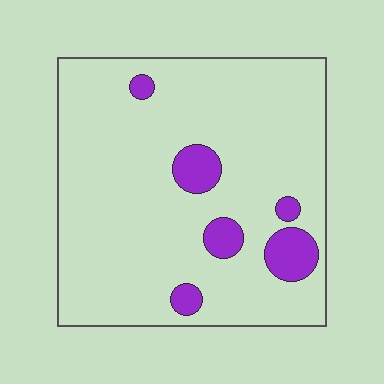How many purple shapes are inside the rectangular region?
6.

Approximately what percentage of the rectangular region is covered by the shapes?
Approximately 10%.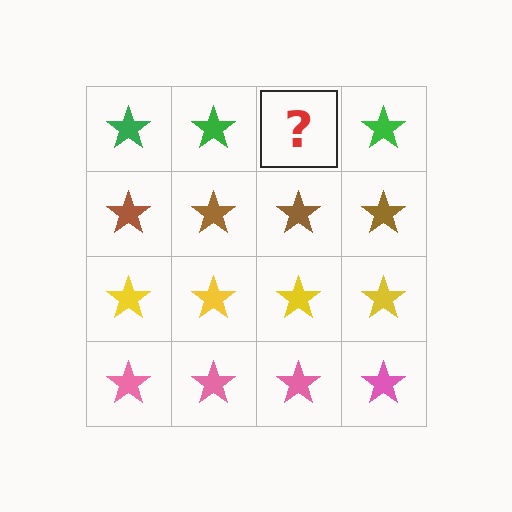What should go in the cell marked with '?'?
The missing cell should contain a green star.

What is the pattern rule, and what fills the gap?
The rule is that each row has a consistent color. The gap should be filled with a green star.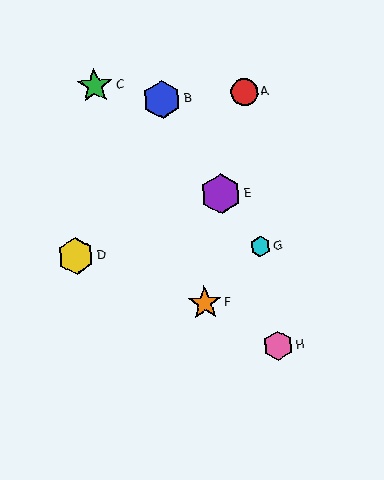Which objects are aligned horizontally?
Objects D, G are aligned horizontally.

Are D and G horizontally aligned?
Yes, both are at y≈256.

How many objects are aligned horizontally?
2 objects (D, G) are aligned horizontally.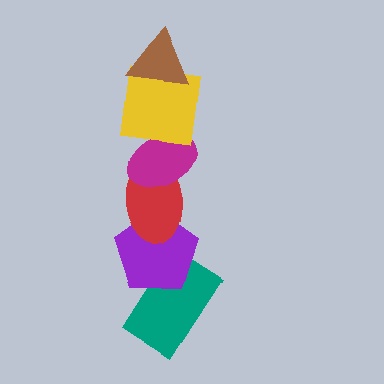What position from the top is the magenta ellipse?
The magenta ellipse is 3rd from the top.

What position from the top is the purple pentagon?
The purple pentagon is 5th from the top.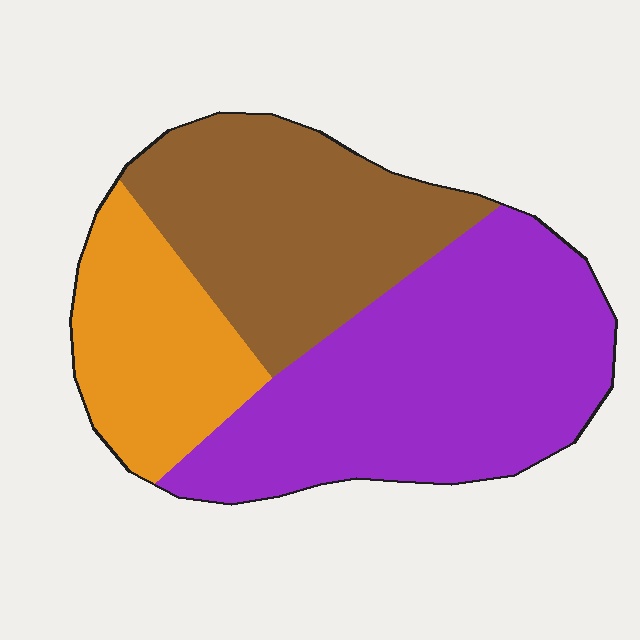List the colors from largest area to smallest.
From largest to smallest: purple, brown, orange.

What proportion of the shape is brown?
Brown covers about 30% of the shape.